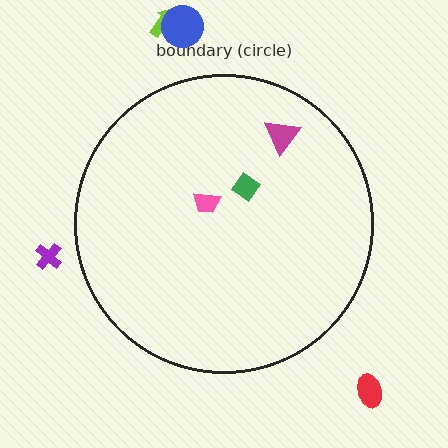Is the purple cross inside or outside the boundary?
Outside.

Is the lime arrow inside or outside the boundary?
Outside.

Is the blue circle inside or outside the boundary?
Outside.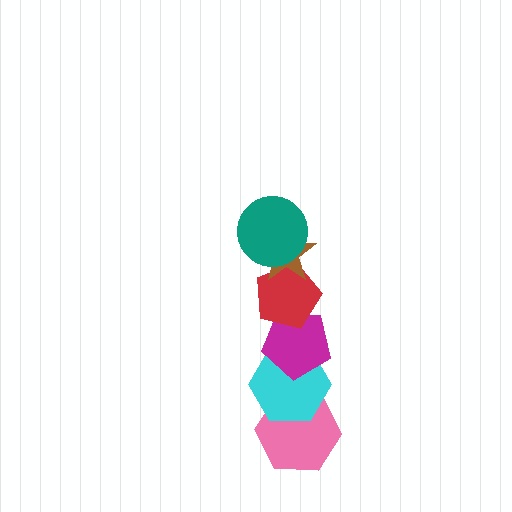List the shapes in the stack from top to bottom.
From top to bottom: the teal circle, the brown star, the red pentagon, the magenta pentagon, the cyan hexagon, the pink hexagon.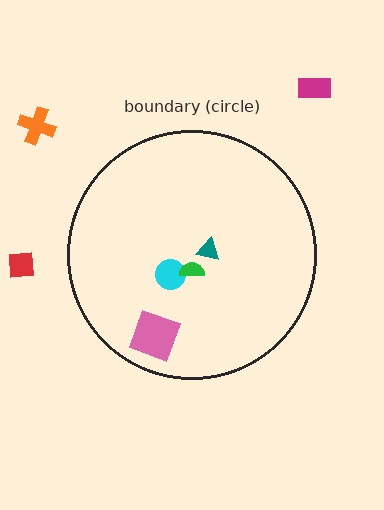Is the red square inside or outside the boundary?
Outside.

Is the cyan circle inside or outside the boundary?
Inside.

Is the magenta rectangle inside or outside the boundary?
Outside.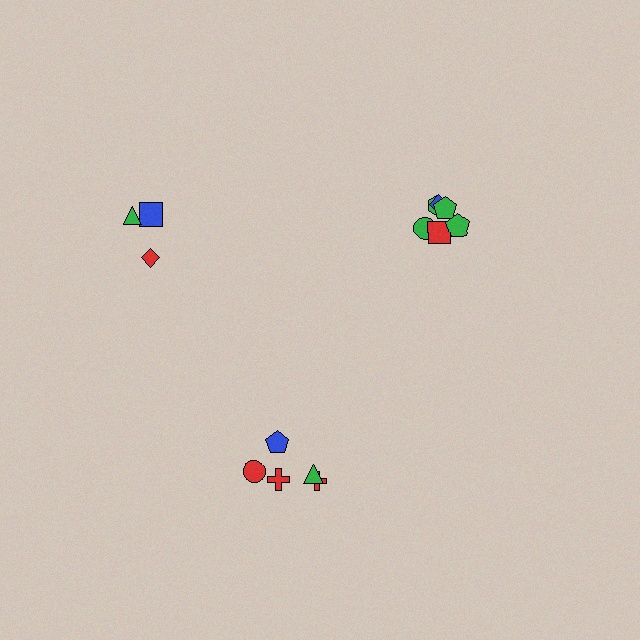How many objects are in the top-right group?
There are 6 objects.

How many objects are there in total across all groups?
There are 14 objects.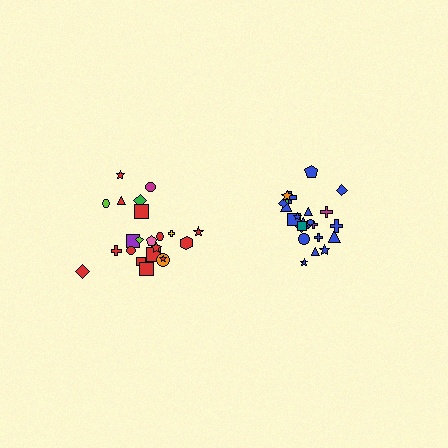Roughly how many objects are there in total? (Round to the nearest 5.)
Roughly 45 objects in total.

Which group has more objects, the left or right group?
The right group.